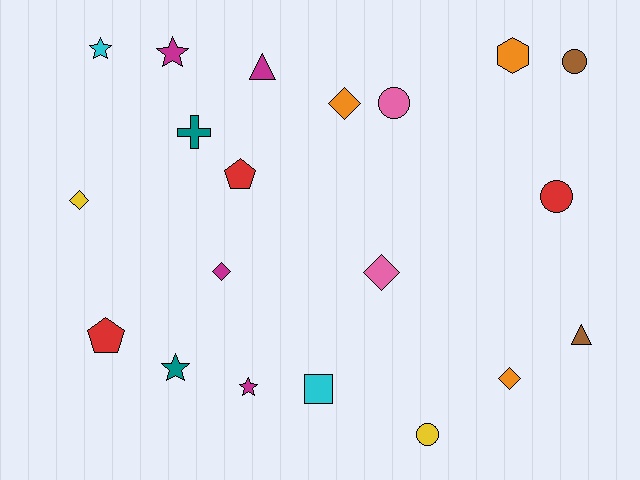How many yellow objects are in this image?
There are 2 yellow objects.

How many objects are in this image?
There are 20 objects.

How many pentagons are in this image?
There are 2 pentagons.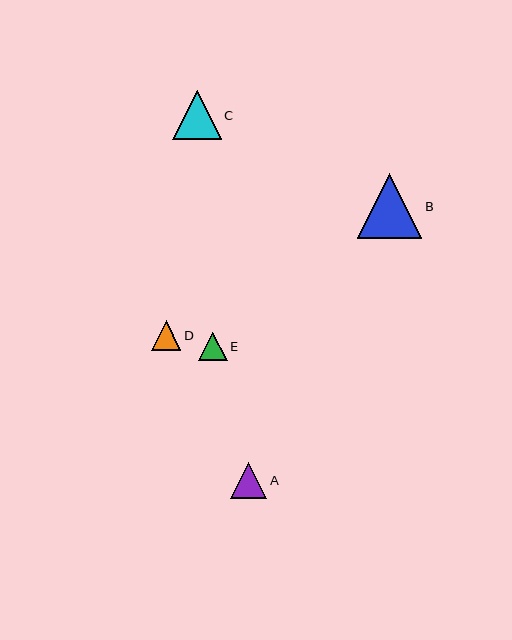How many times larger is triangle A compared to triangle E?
Triangle A is approximately 1.3 times the size of triangle E.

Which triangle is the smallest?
Triangle E is the smallest with a size of approximately 29 pixels.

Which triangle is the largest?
Triangle B is the largest with a size of approximately 64 pixels.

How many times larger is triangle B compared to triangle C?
Triangle B is approximately 1.3 times the size of triangle C.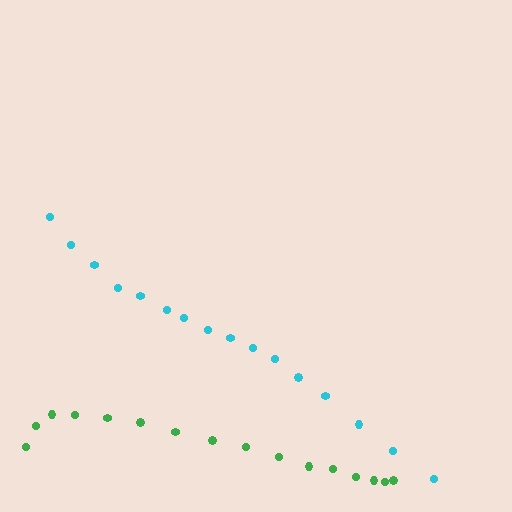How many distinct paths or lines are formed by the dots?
There are 2 distinct paths.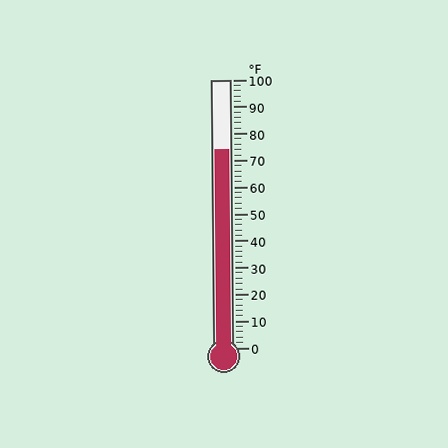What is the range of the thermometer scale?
The thermometer scale ranges from 0°F to 100°F.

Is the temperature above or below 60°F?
The temperature is above 60°F.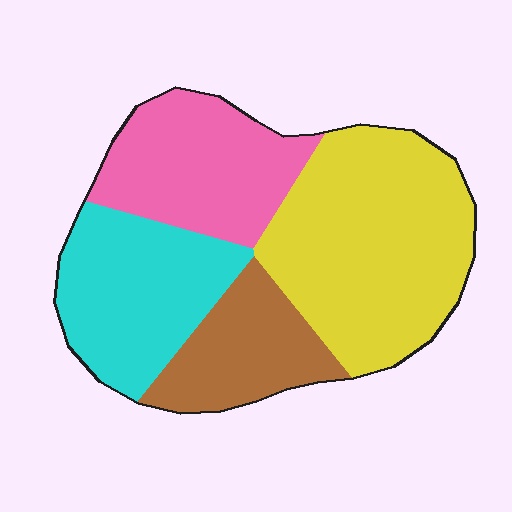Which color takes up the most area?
Yellow, at roughly 40%.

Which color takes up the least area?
Brown, at roughly 15%.